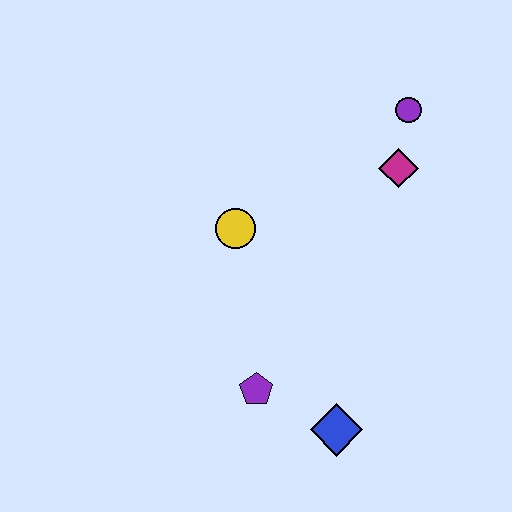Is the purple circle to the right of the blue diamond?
Yes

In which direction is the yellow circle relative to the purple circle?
The yellow circle is to the left of the purple circle.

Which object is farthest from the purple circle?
The blue diamond is farthest from the purple circle.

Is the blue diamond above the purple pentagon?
No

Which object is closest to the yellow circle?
The purple pentagon is closest to the yellow circle.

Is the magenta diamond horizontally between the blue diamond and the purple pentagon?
No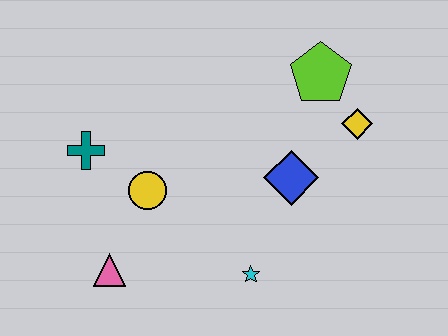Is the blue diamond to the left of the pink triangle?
No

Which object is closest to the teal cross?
The yellow circle is closest to the teal cross.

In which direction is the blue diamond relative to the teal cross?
The blue diamond is to the right of the teal cross.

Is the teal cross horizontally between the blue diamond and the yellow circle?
No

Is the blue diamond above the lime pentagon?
No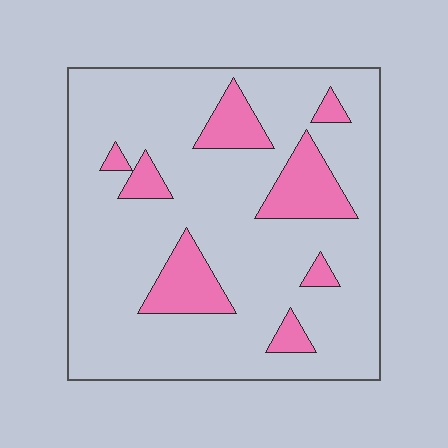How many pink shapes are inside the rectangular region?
8.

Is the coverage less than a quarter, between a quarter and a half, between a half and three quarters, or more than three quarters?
Less than a quarter.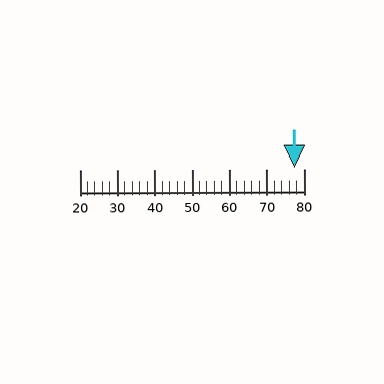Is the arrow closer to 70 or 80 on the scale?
The arrow is closer to 80.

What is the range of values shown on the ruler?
The ruler shows values from 20 to 80.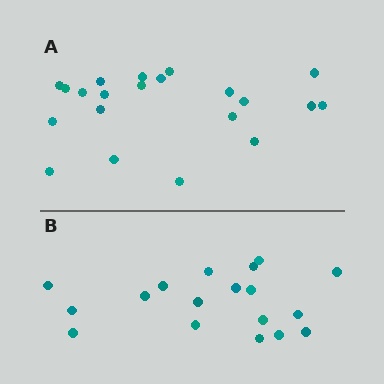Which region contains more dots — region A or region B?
Region A (the top region) has more dots.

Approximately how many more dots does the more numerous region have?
Region A has just a few more — roughly 2 or 3 more dots than region B.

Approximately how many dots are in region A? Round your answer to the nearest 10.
About 20 dots. (The exact count is 21, which rounds to 20.)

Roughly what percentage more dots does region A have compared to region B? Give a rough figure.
About 15% more.